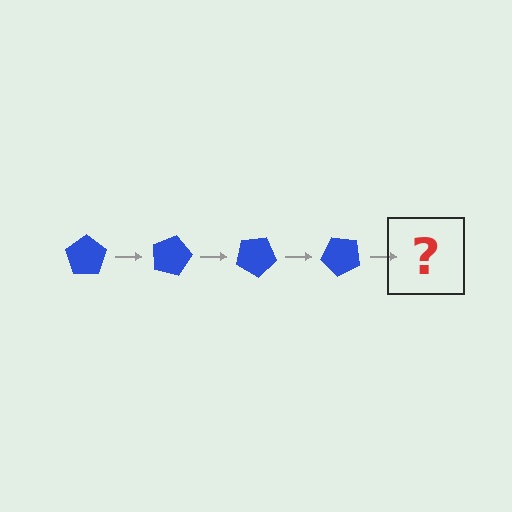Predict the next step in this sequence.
The next step is a blue pentagon rotated 60 degrees.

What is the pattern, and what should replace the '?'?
The pattern is that the pentagon rotates 15 degrees each step. The '?' should be a blue pentagon rotated 60 degrees.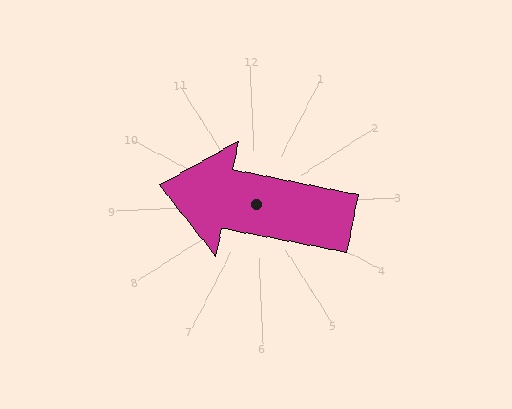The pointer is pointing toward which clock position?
Roughly 9 o'clock.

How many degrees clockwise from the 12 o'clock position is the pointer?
Approximately 284 degrees.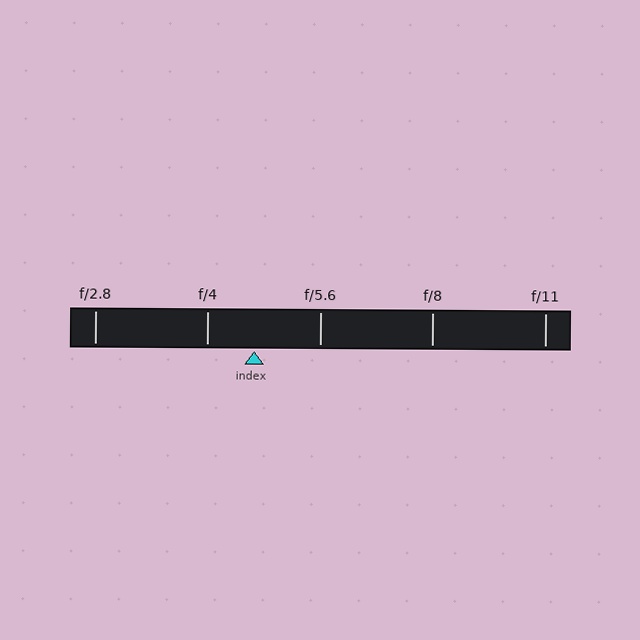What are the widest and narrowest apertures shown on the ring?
The widest aperture shown is f/2.8 and the narrowest is f/11.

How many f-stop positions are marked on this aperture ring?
There are 5 f-stop positions marked.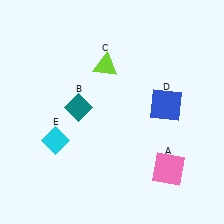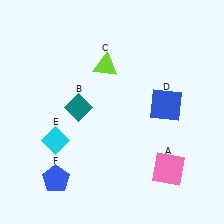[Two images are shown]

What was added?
A blue pentagon (F) was added in Image 2.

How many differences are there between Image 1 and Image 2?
There is 1 difference between the two images.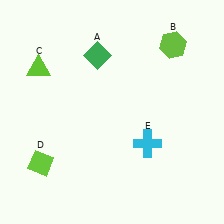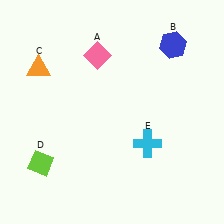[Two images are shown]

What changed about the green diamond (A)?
In Image 1, A is green. In Image 2, it changed to pink.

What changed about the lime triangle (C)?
In Image 1, C is lime. In Image 2, it changed to orange.